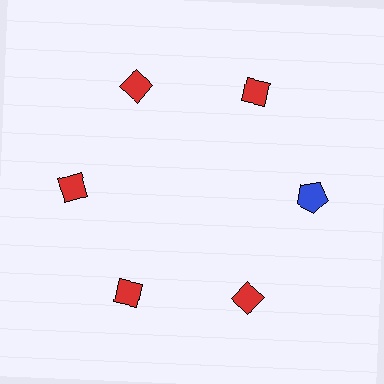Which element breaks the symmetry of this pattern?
The blue pentagon at roughly the 3 o'clock position breaks the symmetry. All other shapes are red diamonds.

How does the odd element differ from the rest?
It differs in both color (blue instead of red) and shape (pentagon instead of diamond).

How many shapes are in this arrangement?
There are 6 shapes arranged in a ring pattern.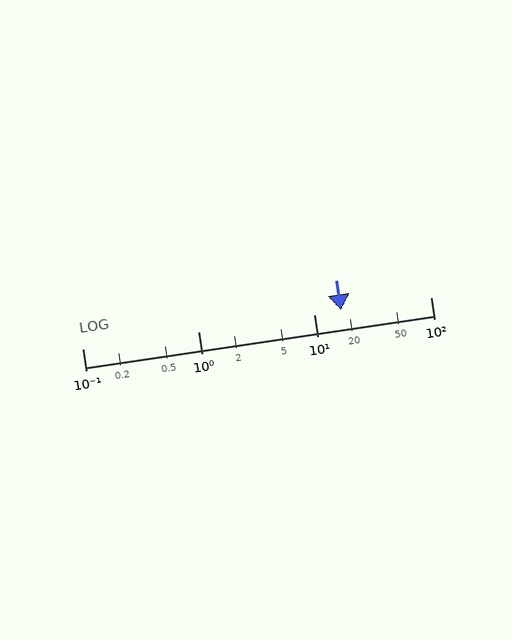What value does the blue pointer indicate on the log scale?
The pointer indicates approximately 17.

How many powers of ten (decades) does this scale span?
The scale spans 3 decades, from 0.1 to 100.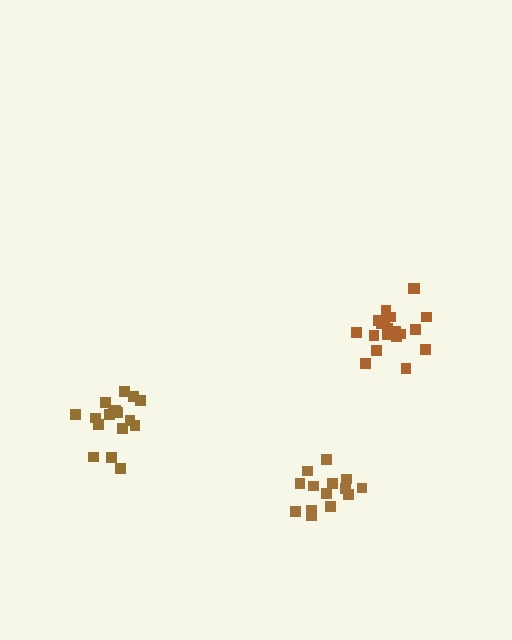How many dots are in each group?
Group 1: 17 dots, Group 2: 14 dots, Group 3: 20 dots (51 total).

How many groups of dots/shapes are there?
There are 3 groups.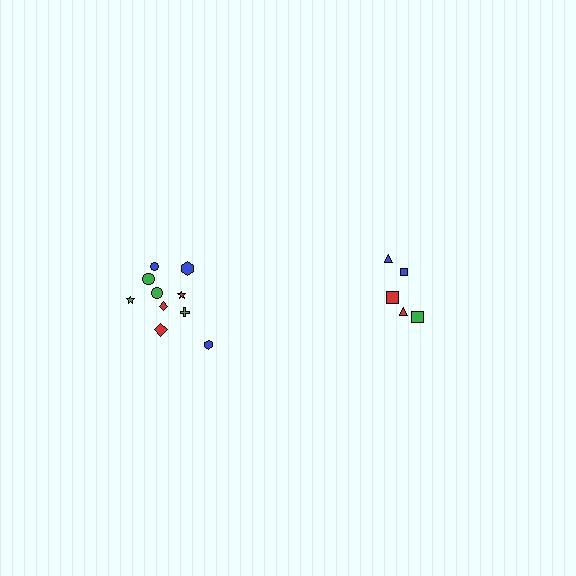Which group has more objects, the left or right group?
The left group.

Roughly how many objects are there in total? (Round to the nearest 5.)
Roughly 15 objects in total.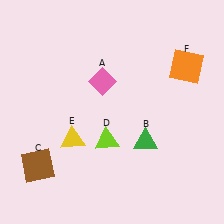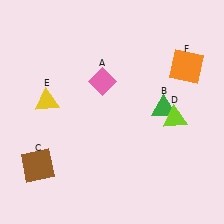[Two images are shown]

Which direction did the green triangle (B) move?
The green triangle (B) moved up.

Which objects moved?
The objects that moved are: the green triangle (B), the lime triangle (D), the yellow triangle (E).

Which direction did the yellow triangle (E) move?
The yellow triangle (E) moved up.